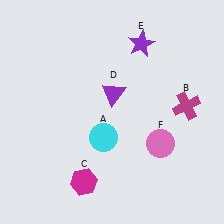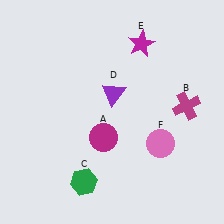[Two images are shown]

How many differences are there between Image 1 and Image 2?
There are 3 differences between the two images.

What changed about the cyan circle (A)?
In Image 1, A is cyan. In Image 2, it changed to magenta.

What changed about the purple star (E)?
In Image 1, E is purple. In Image 2, it changed to magenta.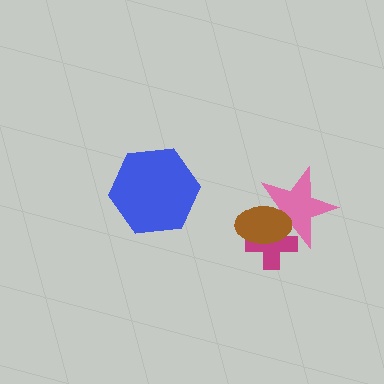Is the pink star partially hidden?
Yes, it is partially covered by another shape.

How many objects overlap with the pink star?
2 objects overlap with the pink star.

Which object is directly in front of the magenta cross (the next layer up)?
The pink star is directly in front of the magenta cross.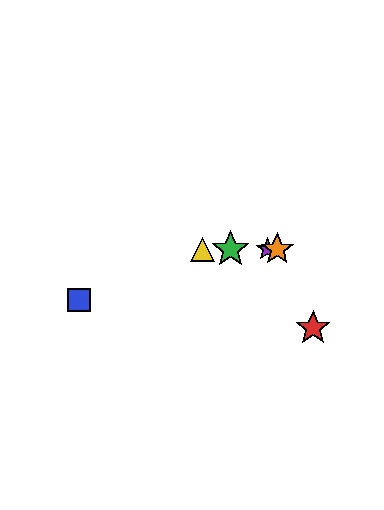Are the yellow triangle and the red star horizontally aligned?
No, the yellow triangle is at y≈249 and the red star is at y≈328.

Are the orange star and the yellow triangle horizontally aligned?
Yes, both are at y≈249.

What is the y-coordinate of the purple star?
The purple star is at y≈249.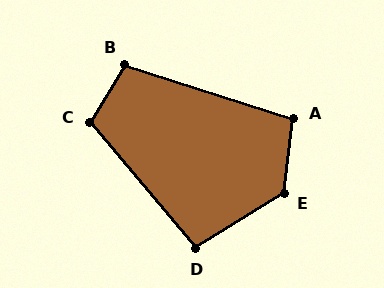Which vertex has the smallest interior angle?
D, at approximately 98 degrees.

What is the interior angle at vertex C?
Approximately 109 degrees (obtuse).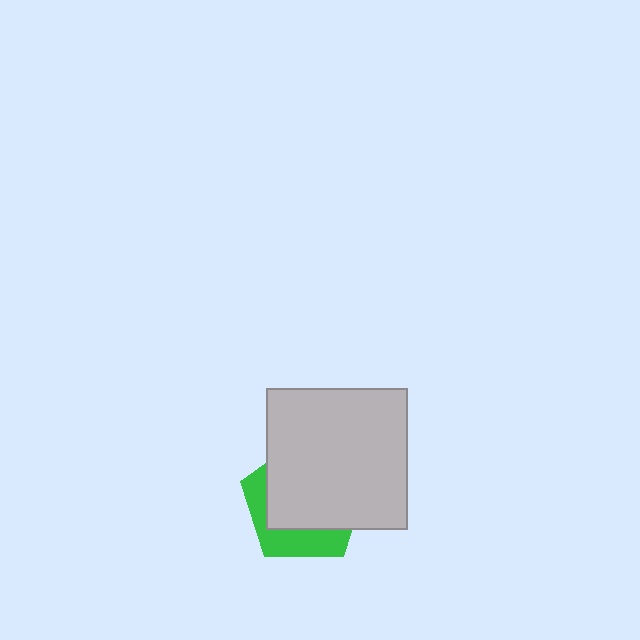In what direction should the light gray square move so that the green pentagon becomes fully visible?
The light gray square should move toward the upper-right. That is the shortest direction to clear the overlap and leave the green pentagon fully visible.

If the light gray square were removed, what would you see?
You would see the complete green pentagon.